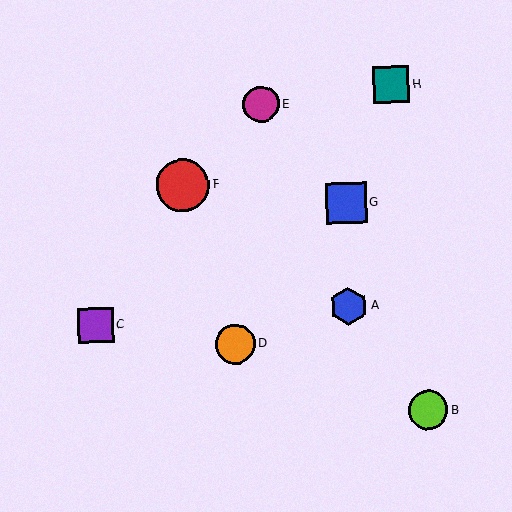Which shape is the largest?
The red circle (labeled F) is the largest.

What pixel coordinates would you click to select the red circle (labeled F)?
Click at (183, 185) to select the red circle F.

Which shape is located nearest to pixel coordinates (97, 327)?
The purple square (labeled C) at (95, 325) is nearest to that location.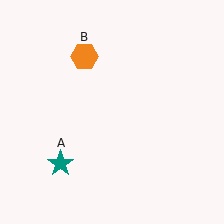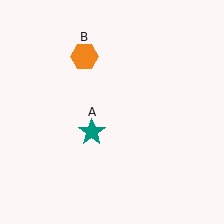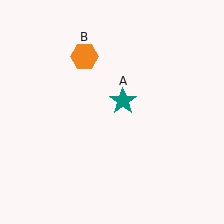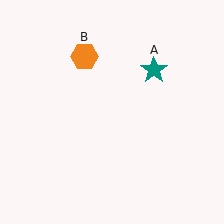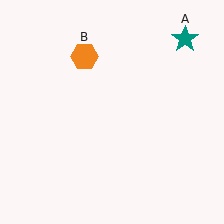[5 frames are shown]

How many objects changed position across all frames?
1 object changed position: teal star (object A).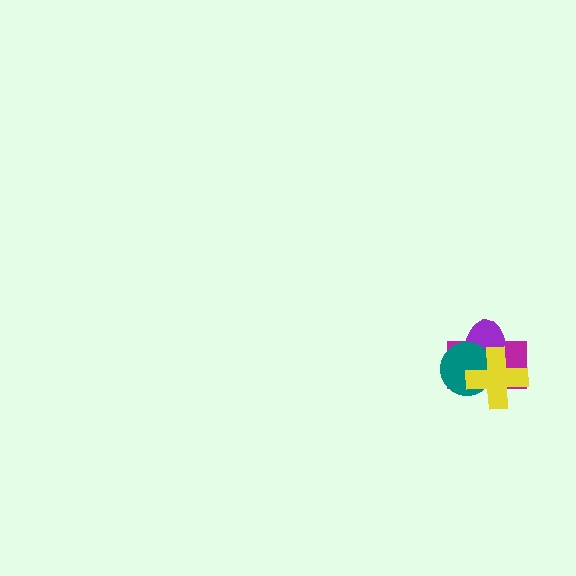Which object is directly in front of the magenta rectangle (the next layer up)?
The purple ellipse is directly in front of the magenta rectangle.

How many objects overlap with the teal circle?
3 objects overlap with the teal circle.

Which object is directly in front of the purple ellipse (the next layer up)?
The teal circle is directly in front of the purple ellipse.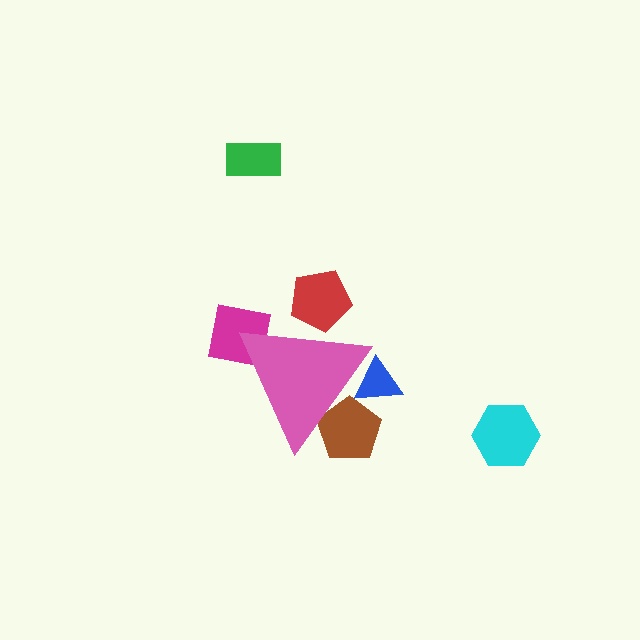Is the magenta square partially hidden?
Yes, the magenta square is partially hidden behind the pink triangle.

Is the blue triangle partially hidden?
Yes, the blue triangle is partially hidden behind the pink triangle.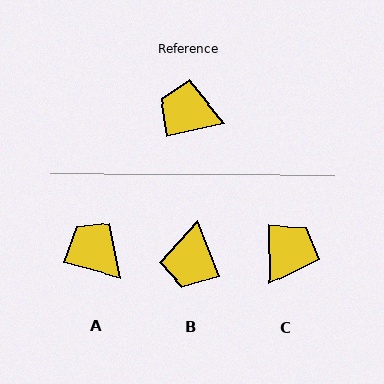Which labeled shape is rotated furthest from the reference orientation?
C, about 102 degrees away.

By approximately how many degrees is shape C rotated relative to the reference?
Approximately 102 degrees clockwise.